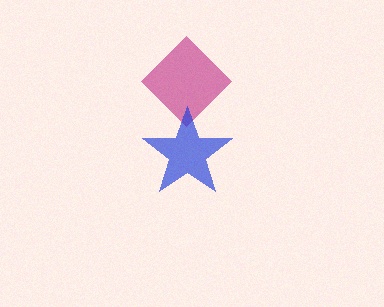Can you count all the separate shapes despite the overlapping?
Yes, there are 2 separate shapes.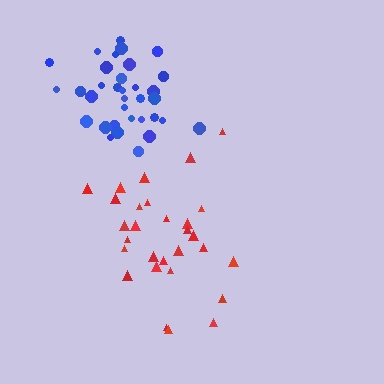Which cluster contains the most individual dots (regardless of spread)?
Blue (34).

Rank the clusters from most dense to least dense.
blue, red.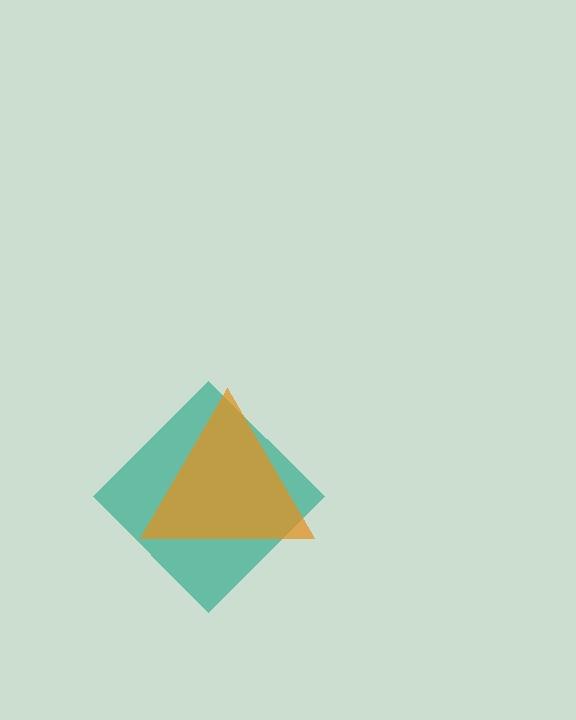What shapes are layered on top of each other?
The layered shapes are: a teal diamond, an orange triangle.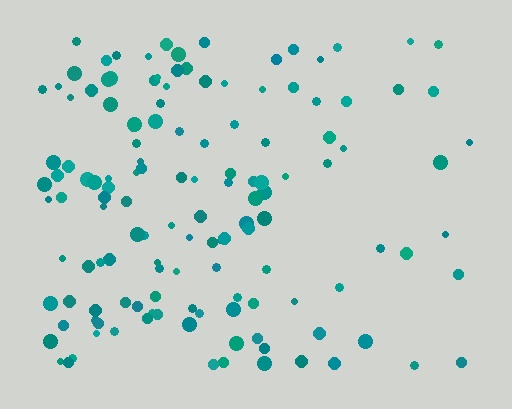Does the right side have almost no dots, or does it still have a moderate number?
Still a moderate number, just noticeably fewer than the left.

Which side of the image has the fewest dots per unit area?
The right.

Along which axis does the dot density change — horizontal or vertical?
Horizontal.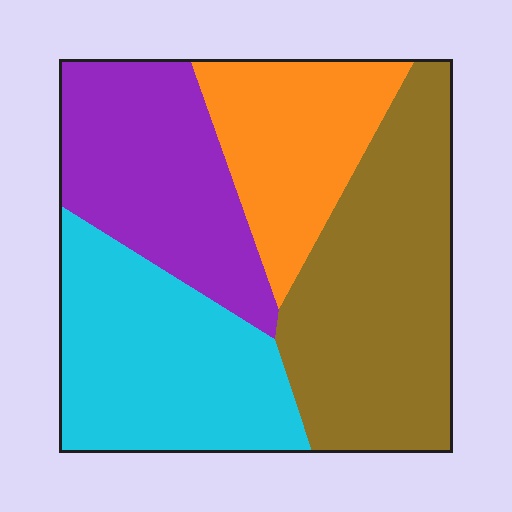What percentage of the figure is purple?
Purple covers roughly 25% of the figure.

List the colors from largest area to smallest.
From largest to smallest: brown, cyan, purple, orange.